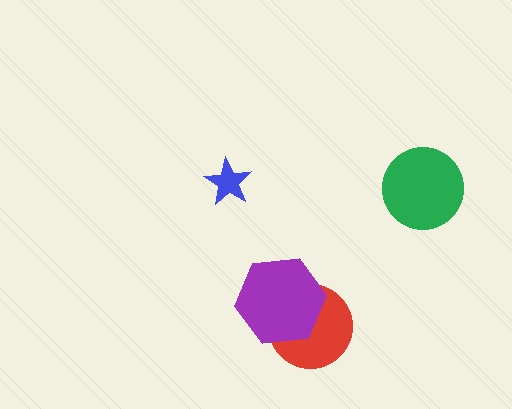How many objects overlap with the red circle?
1 object overlaps with the red circle.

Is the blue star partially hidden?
No, no other shape covers it.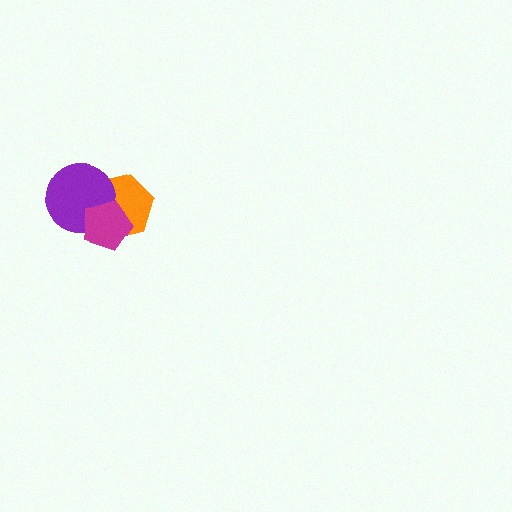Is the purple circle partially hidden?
Yes, it is partially covered by another shape.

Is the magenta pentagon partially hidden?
No, no other shape covers it.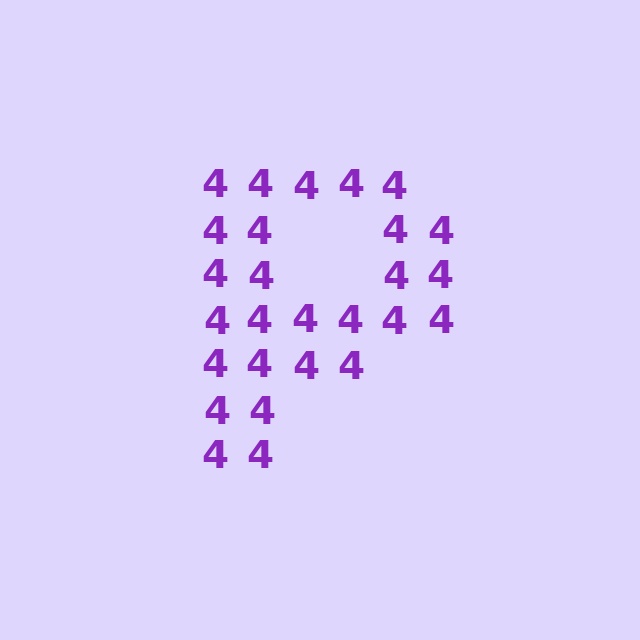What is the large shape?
The large shape is the letter P.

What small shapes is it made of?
It is made of small digit 4's.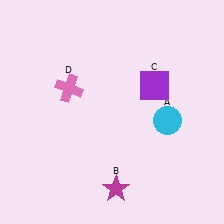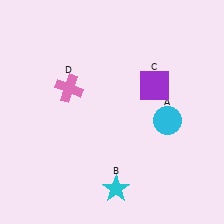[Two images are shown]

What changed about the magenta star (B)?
In Image 1, B is magenta. In Image 2, it changed to cyan.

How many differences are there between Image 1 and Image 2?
There is 1 difference between the two images.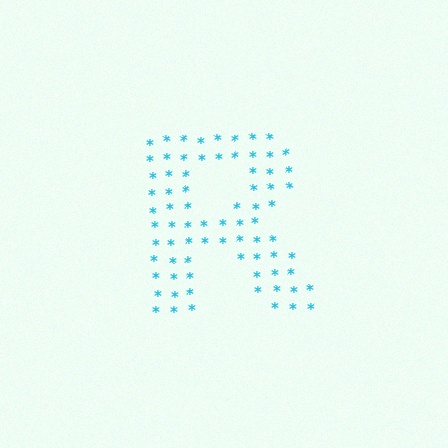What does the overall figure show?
The overall figure shows the letter R.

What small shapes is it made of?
It is made of small asterisks.